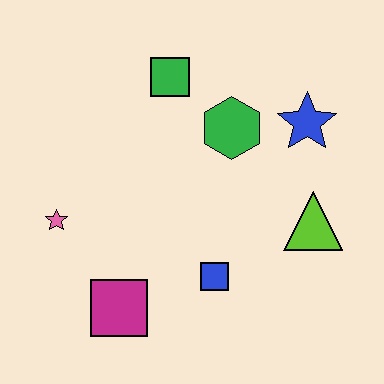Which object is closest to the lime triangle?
The blue star is closest to the lime triangle.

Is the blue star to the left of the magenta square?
No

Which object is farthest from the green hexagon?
The magenta square is farthest from the green hexagon.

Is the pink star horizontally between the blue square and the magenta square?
No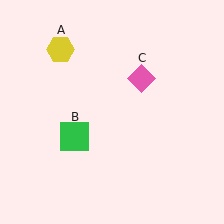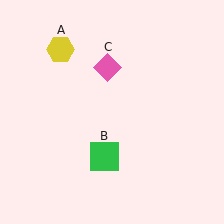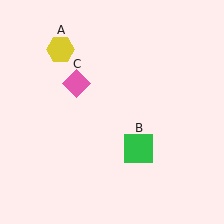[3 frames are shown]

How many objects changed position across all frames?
2 objects changed position: green square (object B), pink diamond (object C).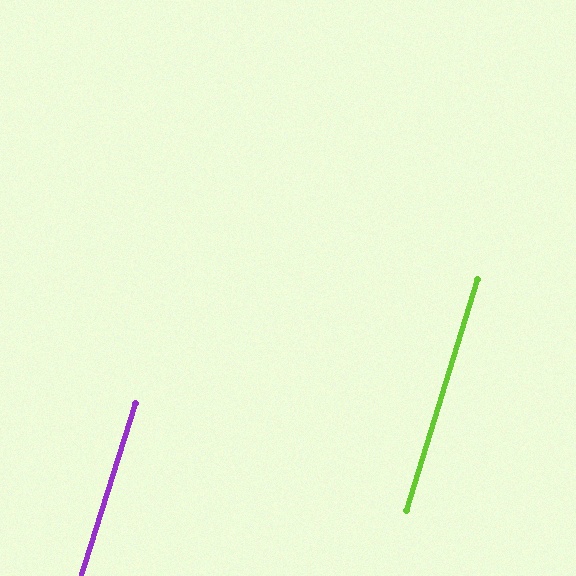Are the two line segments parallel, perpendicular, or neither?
Parallel — their directions differ by only 0.4°.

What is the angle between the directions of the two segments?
Approximately 0 degrees.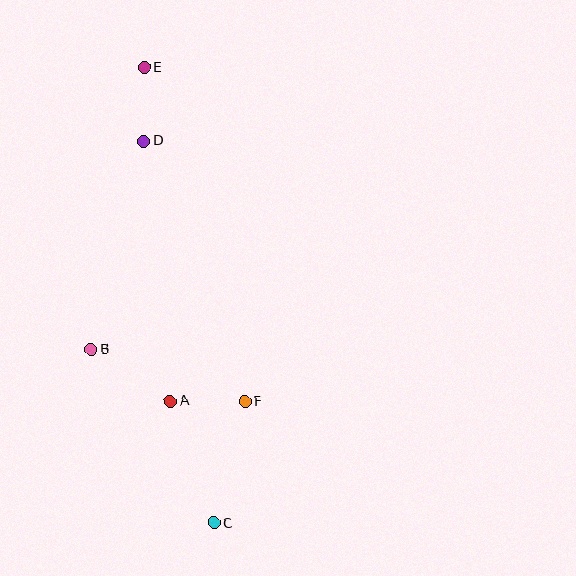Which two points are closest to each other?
Points D and E are closest to each other.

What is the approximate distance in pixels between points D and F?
The distance between D and F is approximately 280 pixels.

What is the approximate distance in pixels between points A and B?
The distance between A and B is approximately 95 pixels.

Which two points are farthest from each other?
Points C and E are farthest from each other.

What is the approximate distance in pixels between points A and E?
The distance between A and E is approximately 334 pixels.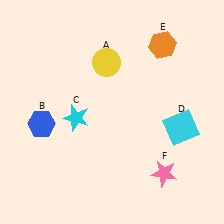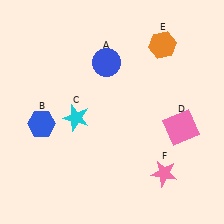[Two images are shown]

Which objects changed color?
A changed from yellow to blue. D changed from cyan to pink.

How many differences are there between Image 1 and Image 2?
There are 2 differences between the two images.